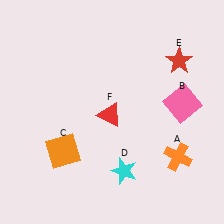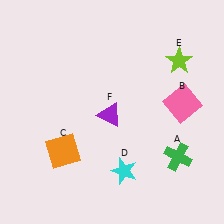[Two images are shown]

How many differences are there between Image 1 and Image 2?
There are 3 differences between the two images.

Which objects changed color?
A changed from orange to green. E changed from red to lime. F changed from red to purple.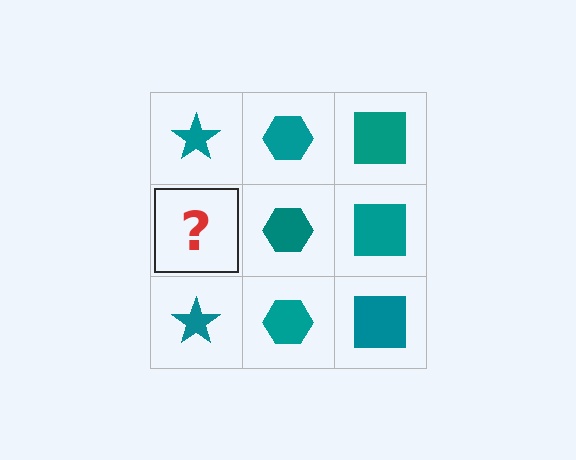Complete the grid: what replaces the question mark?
The question mark should be replaced with a teal star.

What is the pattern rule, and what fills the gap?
The rule is that each column has a consistent shape. The gap should be filled with a teal star.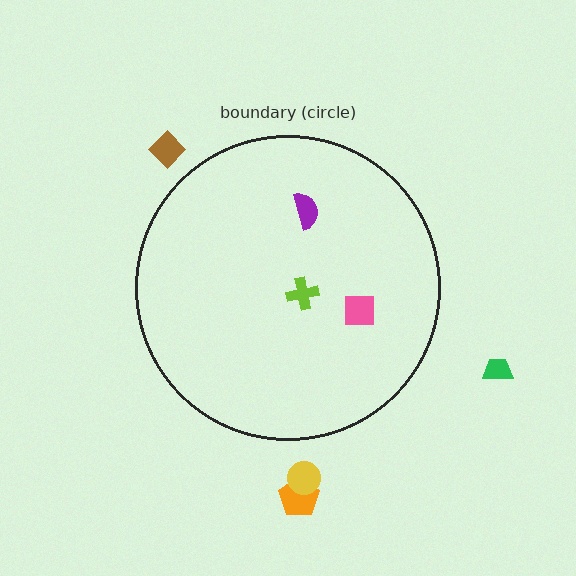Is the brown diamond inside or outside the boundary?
Outside.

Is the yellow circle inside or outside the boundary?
Outside.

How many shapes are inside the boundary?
3 inside, 4 outside.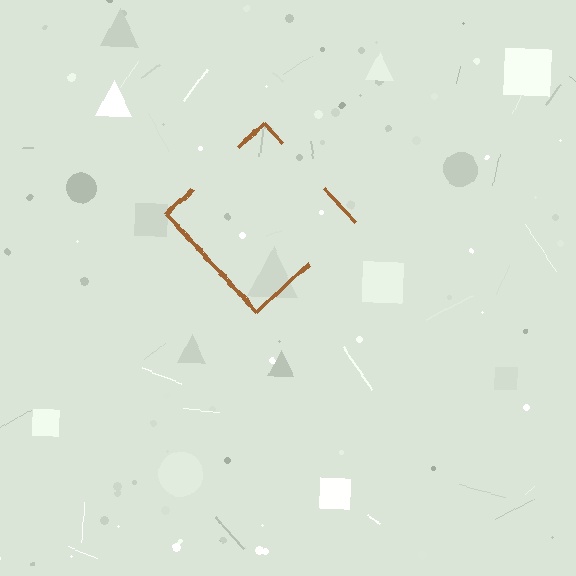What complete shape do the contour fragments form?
The contour fragments form a diamond.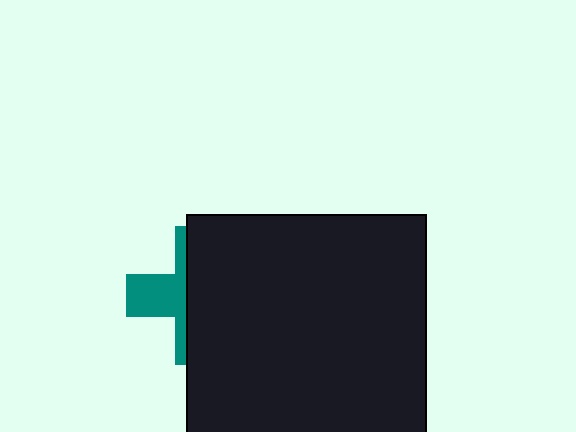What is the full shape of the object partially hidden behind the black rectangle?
The partially hidden object is a teal cross.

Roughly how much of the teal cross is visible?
A small part of it is visible (roughly 35%).